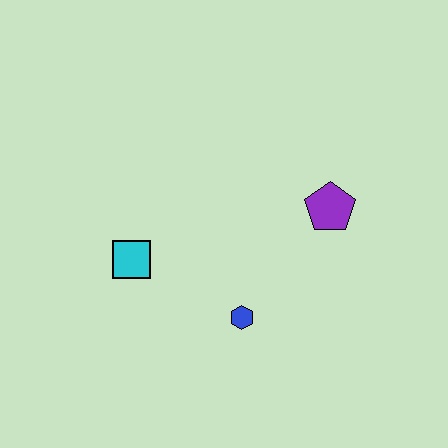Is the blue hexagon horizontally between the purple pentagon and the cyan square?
Yes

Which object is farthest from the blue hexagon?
The purple pentagon is farthest from the blue hexagon.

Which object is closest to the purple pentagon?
The blue hexagon is closest to the purple pentagon.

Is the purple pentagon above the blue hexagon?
Yes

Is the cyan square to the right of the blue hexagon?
No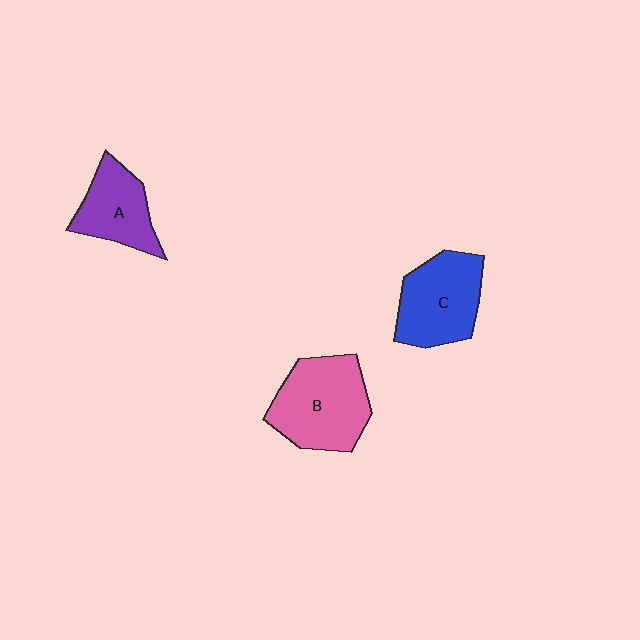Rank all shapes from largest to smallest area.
From largest to smallest: B (pink), C (blue), A (purple).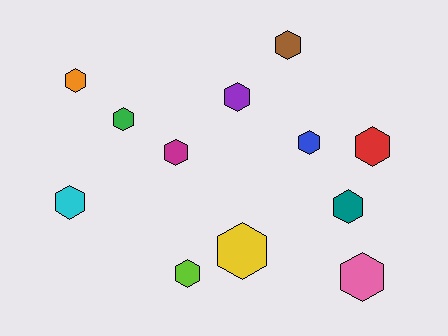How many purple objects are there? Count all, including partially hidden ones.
There is 1 purple object.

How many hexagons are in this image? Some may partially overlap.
There are 12 hexagons.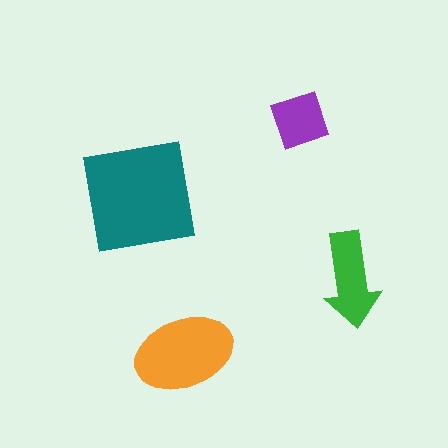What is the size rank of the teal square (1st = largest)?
1st.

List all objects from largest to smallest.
The teal square, the orange ellipse, the green arrow, the purple diamond.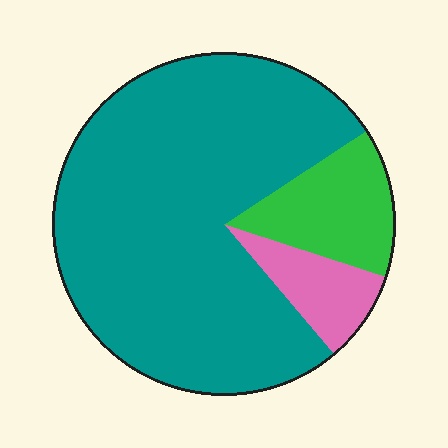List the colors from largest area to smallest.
From largest to smallest: teal, green, pink.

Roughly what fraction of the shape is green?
Green takes up less than a quarter of the shape.